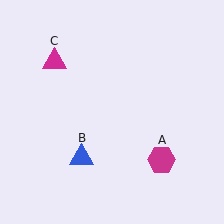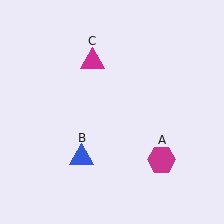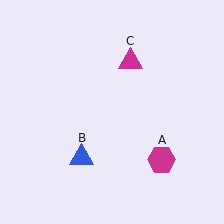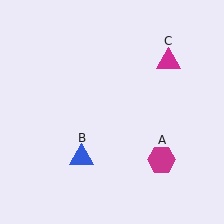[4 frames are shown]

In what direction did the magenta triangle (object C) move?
The magenta triangle (object C) moved right.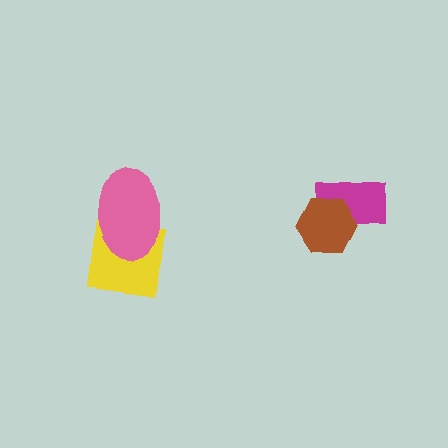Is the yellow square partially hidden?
Yes, it is partially covered by another shape.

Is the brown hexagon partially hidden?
No, no other shape covers it.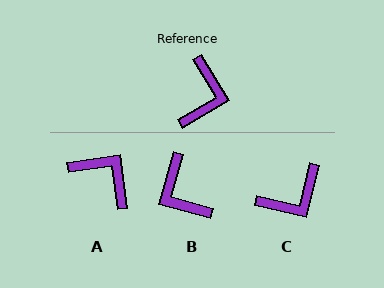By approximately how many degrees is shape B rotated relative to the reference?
Approximately 137 degrees clockwise.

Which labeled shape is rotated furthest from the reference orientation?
B, about 137 degrees away.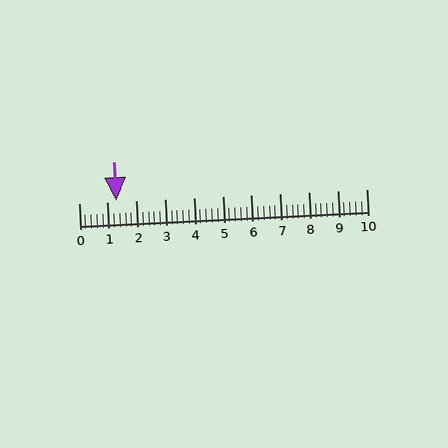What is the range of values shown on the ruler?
The ruler shows values from 0 to 10.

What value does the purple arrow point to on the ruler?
The purple arrow points to approximately 1.3.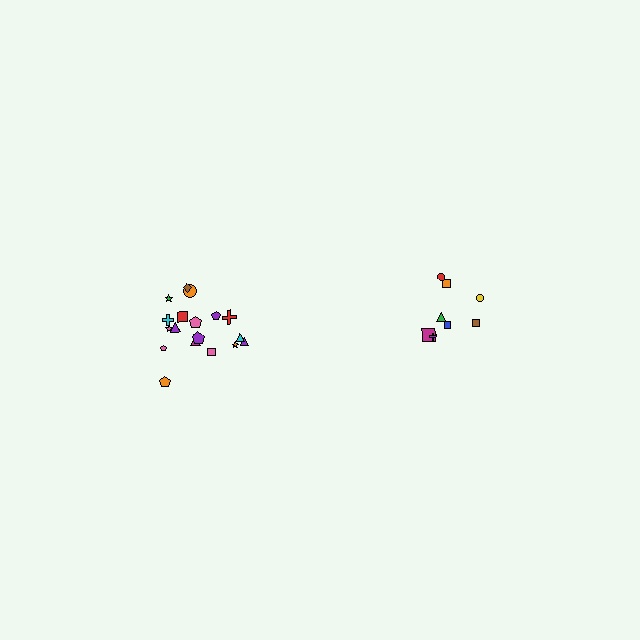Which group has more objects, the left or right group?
The left group.